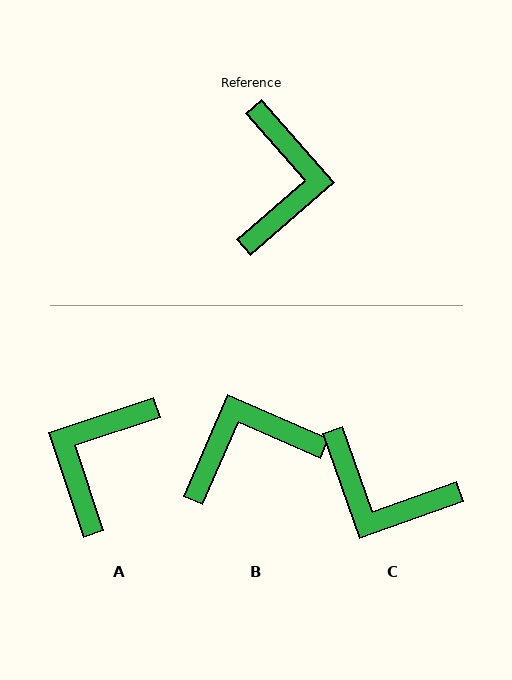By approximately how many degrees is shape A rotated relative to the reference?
Approximately 157 degrees counter-clockwise.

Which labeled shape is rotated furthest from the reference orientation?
A, about 157 degrees away.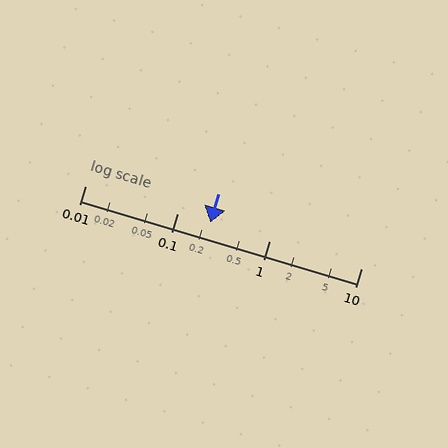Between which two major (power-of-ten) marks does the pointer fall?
The pointer is between 0.1 and 1.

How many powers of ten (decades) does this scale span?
The scale spans 3 decades, from 0.01 to 10.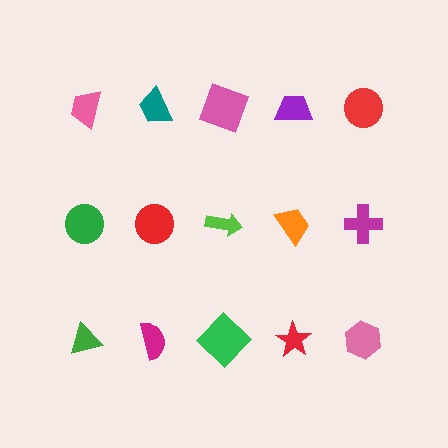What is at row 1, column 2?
A teal trapezoid.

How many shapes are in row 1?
5 shapes.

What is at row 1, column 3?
A pink square.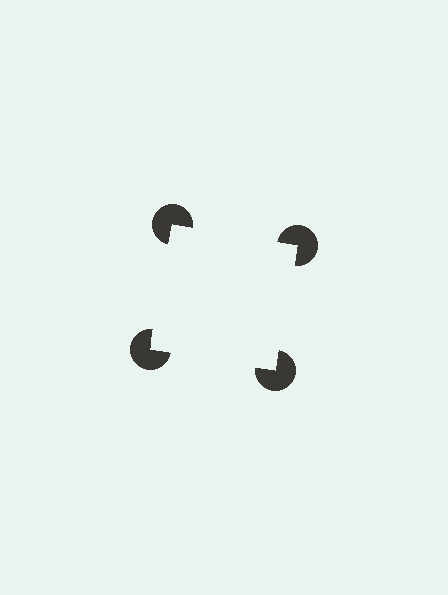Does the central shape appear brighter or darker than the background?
It typically appears slightly brighter than the background, even though no actual brightness change is drawn.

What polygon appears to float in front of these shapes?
An illusory square — its edges are inferred from the aligned wedge cuts in the pac-man discs, not physically drawn.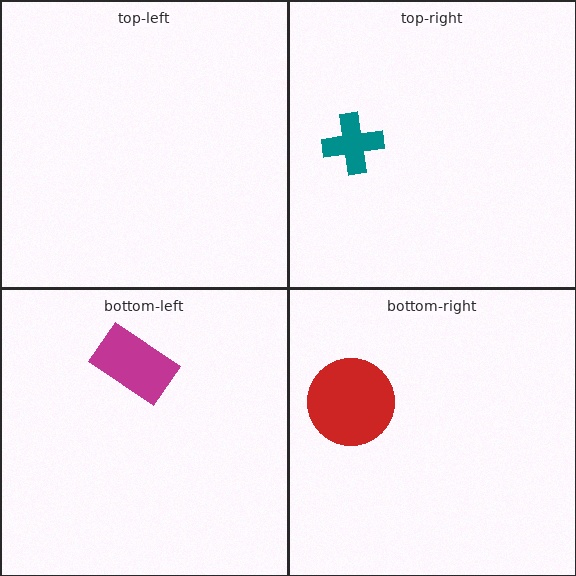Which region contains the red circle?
The bottom-right region.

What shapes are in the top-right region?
The teal cross.